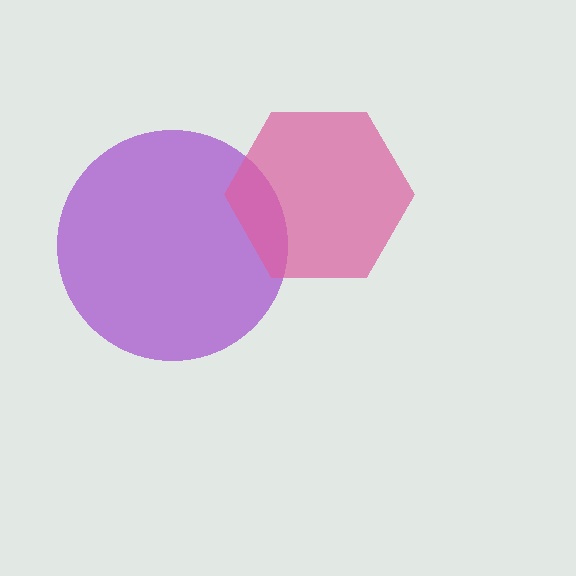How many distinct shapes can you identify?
There are 2 distinct shapes: a purple circle, a pink hexagon.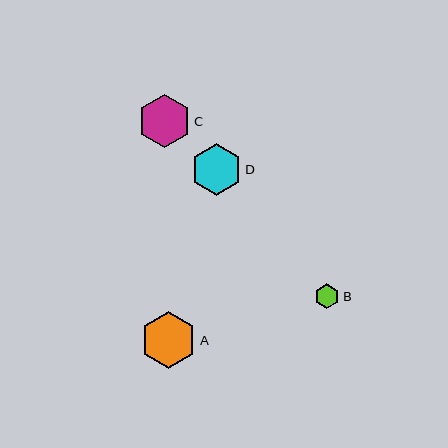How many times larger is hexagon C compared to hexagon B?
Hexagon C is approximately 2.1 times the size of hexagon B.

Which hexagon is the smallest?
Hexagon B is the smallest with a size of approximately 25 pixels.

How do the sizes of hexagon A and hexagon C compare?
Hexagon A and hexagon C are approximately the same size.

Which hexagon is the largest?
Hexagon A is the largest with a size of approximately 56 pixels.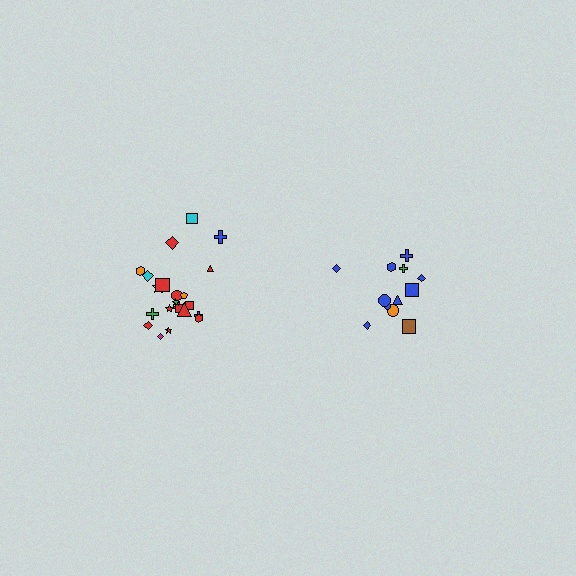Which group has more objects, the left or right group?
The left group.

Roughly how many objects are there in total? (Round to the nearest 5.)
Roughly 35 objects in total.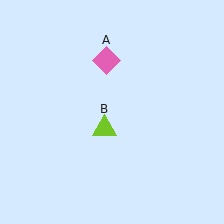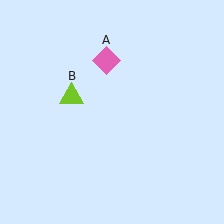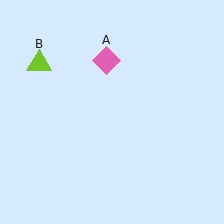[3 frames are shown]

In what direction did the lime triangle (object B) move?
The lime triangle (object B) moved up and to the left.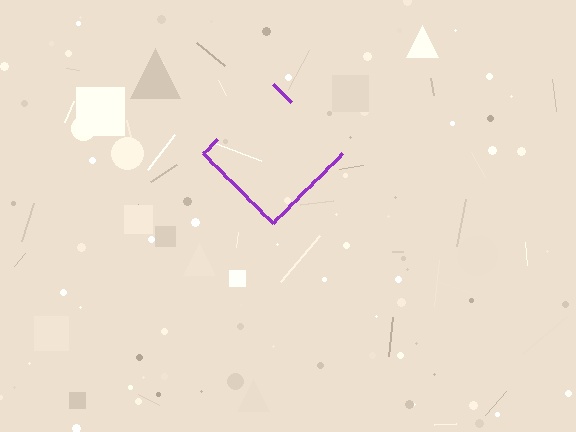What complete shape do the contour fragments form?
The contour fragments form a diamond.